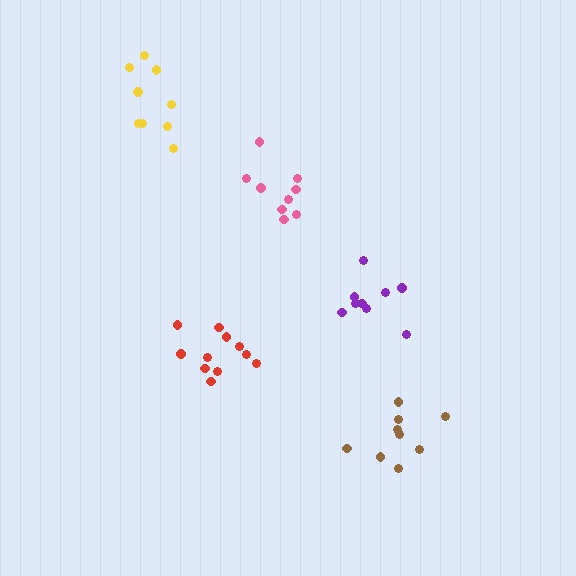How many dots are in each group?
Group 1: 9 dots, Group 2: 9 dots, Group 3: 9 dots, Group 4: 11 dots, Group 5: 9 dots (47 total).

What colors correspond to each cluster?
The clusters are colored: pink, purple, brown, red, yellow.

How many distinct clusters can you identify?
There are 5 distinct clusters.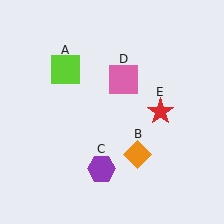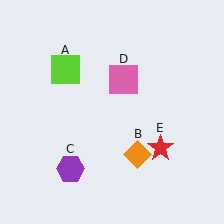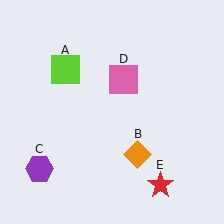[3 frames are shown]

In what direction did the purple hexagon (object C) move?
The purple hexagon (object C) moved left.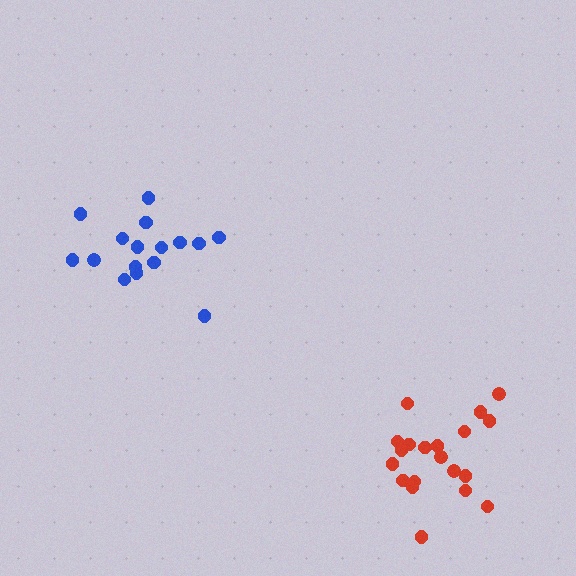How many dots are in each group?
Group 1: 20 dots, Group 2: 16 dots (36 total).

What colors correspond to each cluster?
The clusters are colored: red, blue.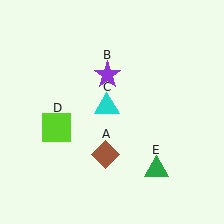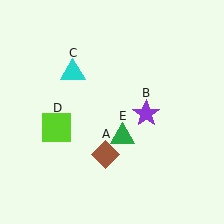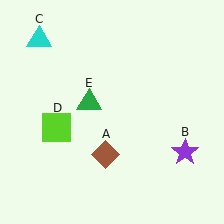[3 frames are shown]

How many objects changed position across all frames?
3 objects changed position: purple star (object B), cyan triangle (object C), green triangle (object E).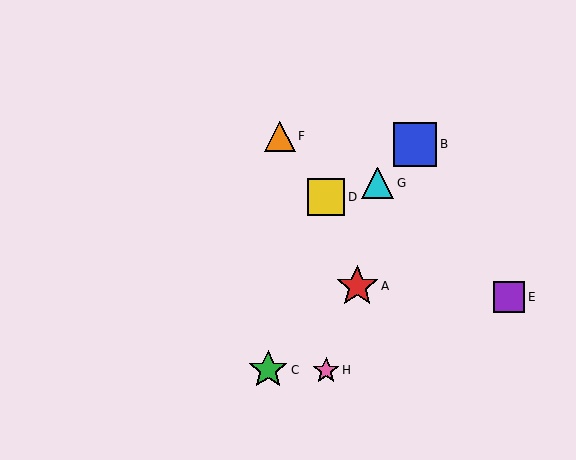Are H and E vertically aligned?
No, H is at x≈326 and E is at x≈509.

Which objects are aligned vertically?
Objects D, H are aligned vertically.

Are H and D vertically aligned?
Yes, both are at x≈326.